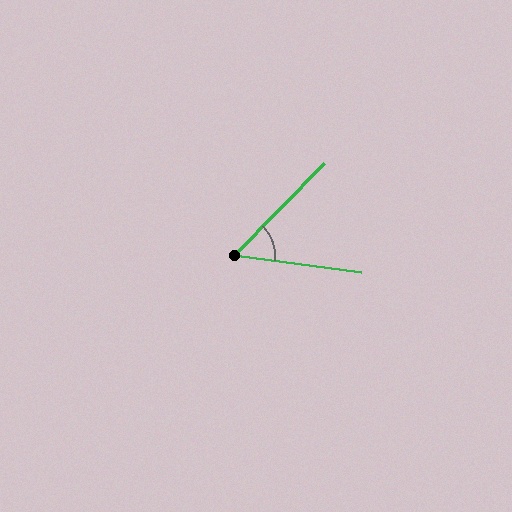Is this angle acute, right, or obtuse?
It is acute.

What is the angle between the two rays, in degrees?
Approximately 53 degrees.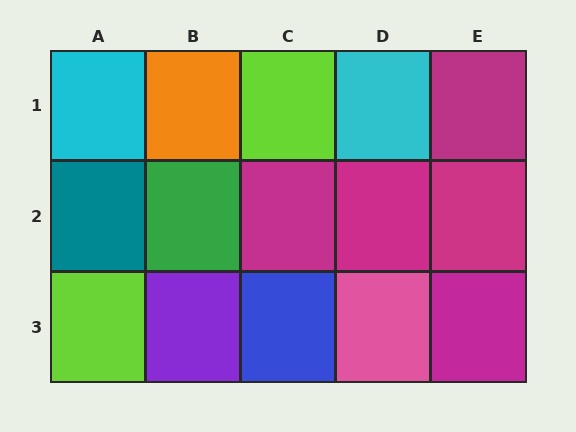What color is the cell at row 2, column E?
Magenta.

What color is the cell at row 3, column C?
Blue.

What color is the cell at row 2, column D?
Magenta.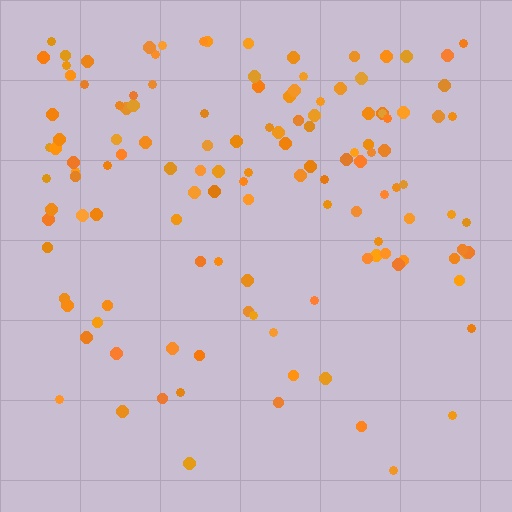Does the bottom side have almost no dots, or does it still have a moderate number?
Still a moderate number, just noticeably fewer than the top.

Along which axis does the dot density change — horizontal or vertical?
Vertical.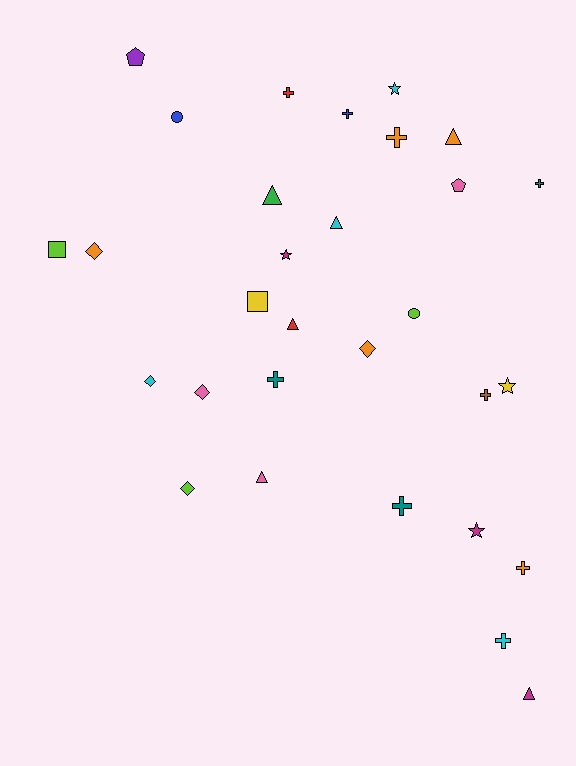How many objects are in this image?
There are 30 objects.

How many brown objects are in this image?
There is 1 brown object.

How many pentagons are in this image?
There are 2 pentagons.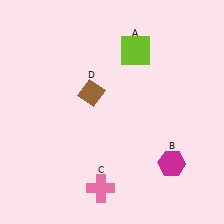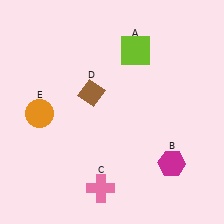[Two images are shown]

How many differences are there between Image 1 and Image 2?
There is 1 difference between the two images.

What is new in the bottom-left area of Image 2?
An orange circle (E) was added in the bottom-left area of Image 2.